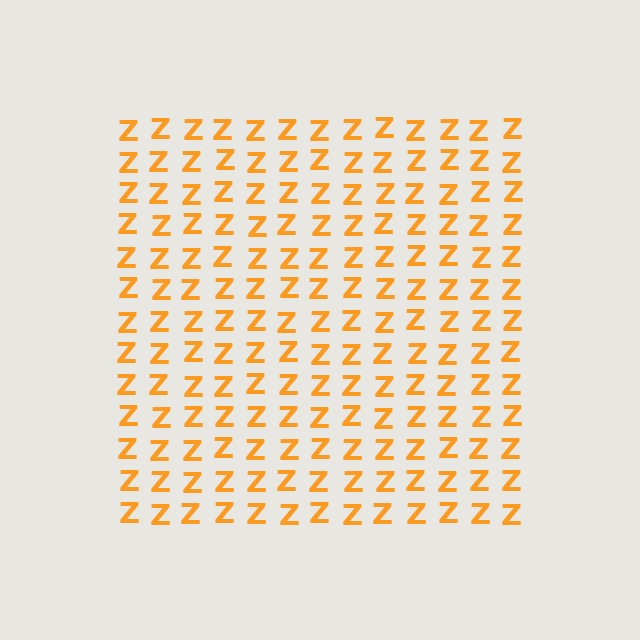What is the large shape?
The large shape is a square.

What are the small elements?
The small elements are letter Z's.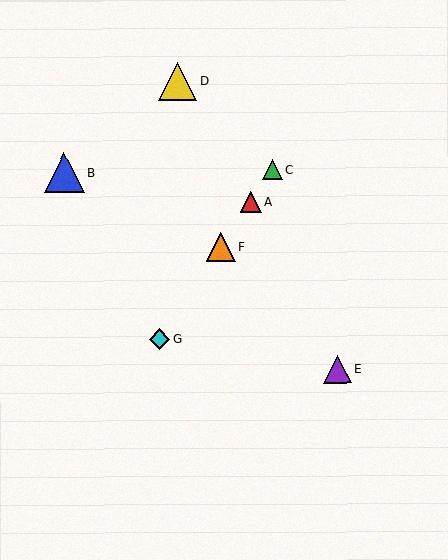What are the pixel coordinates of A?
Object A is at (250, 202).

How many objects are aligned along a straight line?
4 objects (A, C, F, G) are aligned along a straight line.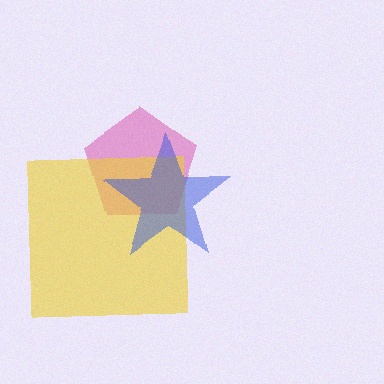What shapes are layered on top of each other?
The layered shapes are: a pink pentagon, a yellow square, a blue star.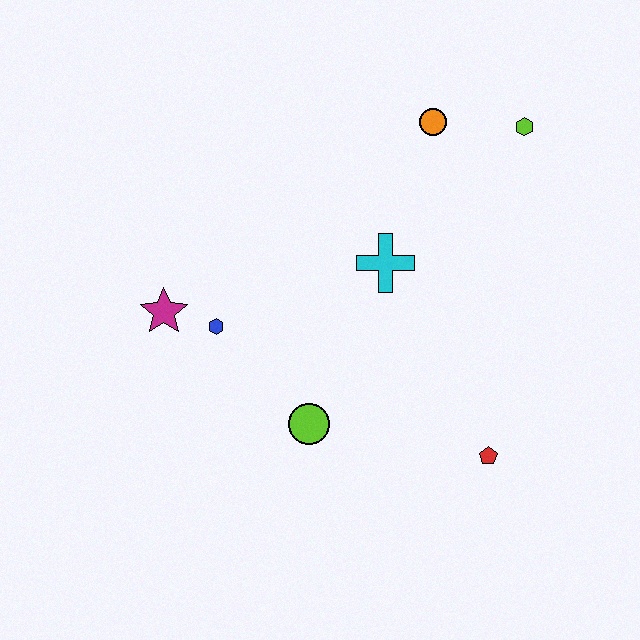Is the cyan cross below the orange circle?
Yes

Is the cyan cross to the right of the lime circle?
Yes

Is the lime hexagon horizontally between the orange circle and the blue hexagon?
No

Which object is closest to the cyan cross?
The orange circle is closest to the cyan cross.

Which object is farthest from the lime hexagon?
The magenta star is farthest from the lime hexagon.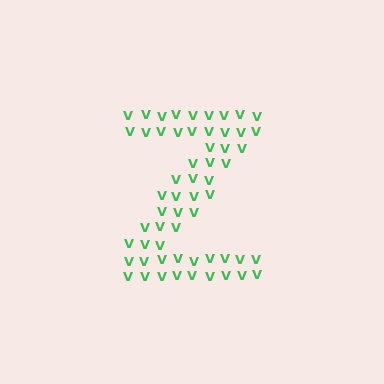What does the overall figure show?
The overall figure shows the letter Z.